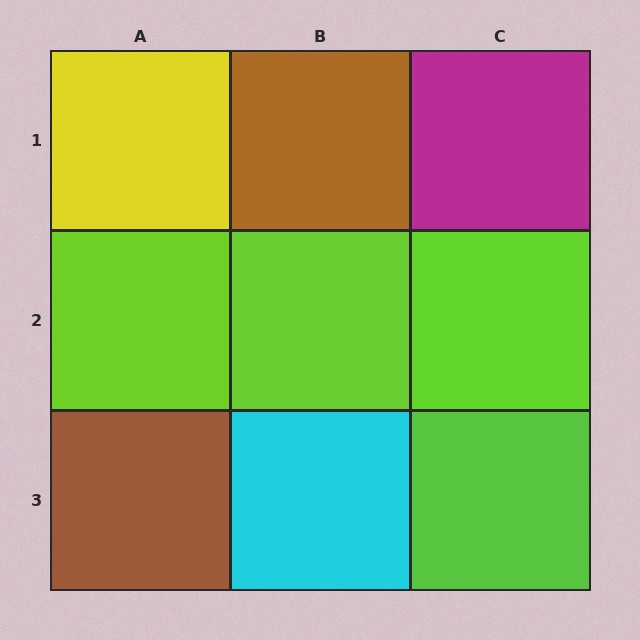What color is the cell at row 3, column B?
Cyan.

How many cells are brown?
2 cells are brown.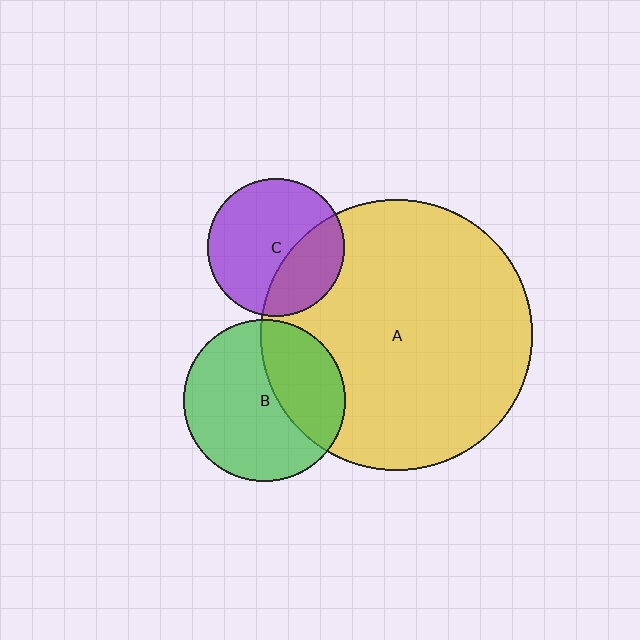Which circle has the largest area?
Circle A (yellow).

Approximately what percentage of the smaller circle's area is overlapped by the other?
Approximately 35%.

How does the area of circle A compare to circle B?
Approximately 2.8 times.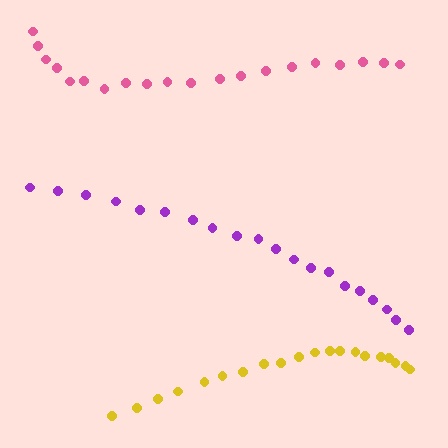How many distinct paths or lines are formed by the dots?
There are 3 distinct paths.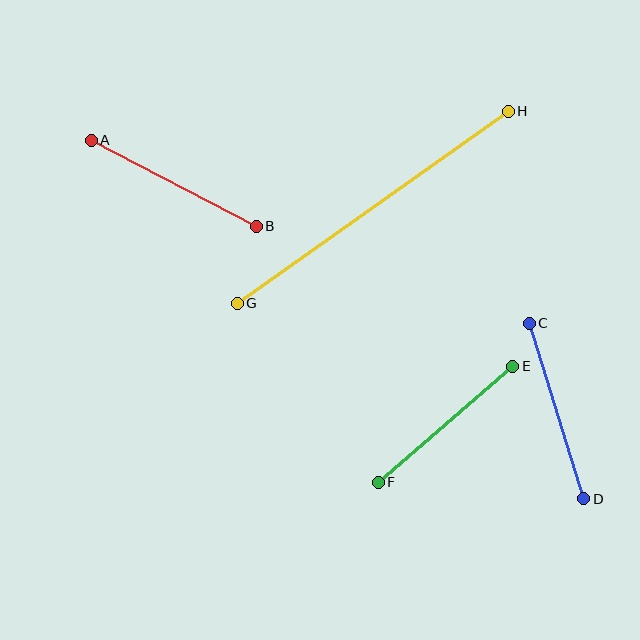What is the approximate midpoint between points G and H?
The midpoint is at approximately (373, 207) pixels.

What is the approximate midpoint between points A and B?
The midpoint is at approximately (174, 183) pixels.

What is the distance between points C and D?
The distance is approximately 184 pixels.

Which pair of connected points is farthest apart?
Points G and H are farthest apart.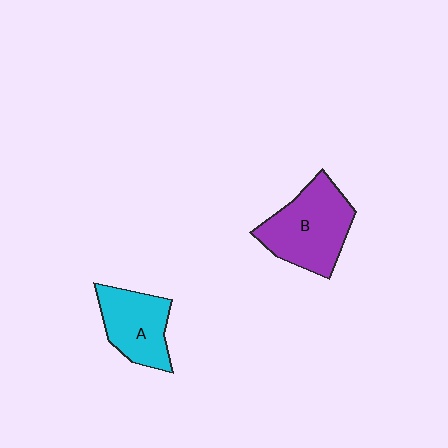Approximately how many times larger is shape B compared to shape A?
Approximately 1.4 times.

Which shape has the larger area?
Shape B (purple).